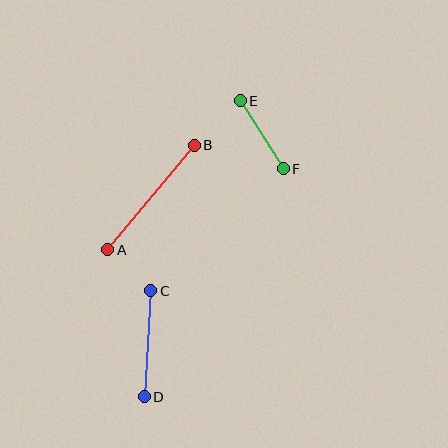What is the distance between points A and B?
The distance is approximately 136 pixels.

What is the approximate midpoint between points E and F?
The midpoint is at approximately (262, 135) pixels.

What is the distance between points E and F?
The distance is approximately 80 pixels.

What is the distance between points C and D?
The distance is approximately 106 pixels.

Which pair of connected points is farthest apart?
Points A and B are farthest apart.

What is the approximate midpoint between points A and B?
The midpoint is at approximately (151, 197) pixels.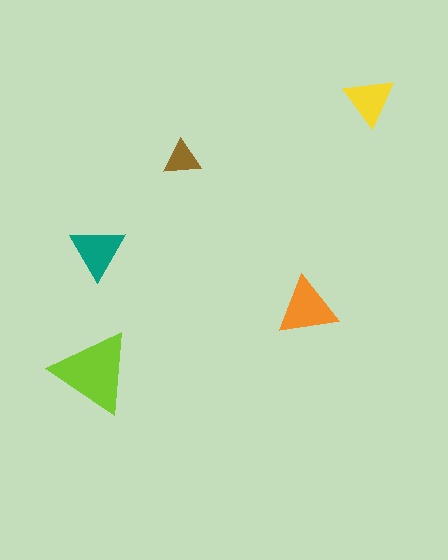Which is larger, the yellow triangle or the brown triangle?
The yellow one.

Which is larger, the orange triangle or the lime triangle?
The lime one.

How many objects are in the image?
There are 5 objects in the image.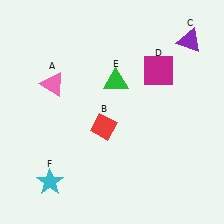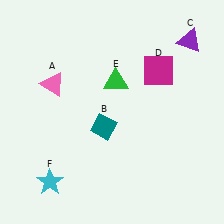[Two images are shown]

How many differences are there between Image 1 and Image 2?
There is 1 difference between the two images.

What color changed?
The diamond (B) changed from red in Image 1 to teal in Image 2.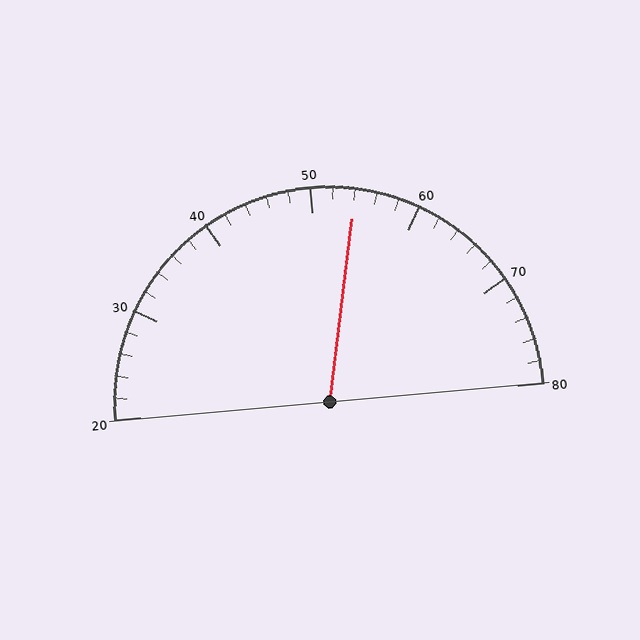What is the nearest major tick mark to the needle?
The nearest major tick mark is 50.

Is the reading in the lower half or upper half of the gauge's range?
The reading is in the upper half of the range (20 to 80).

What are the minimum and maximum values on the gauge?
The gauge ranges from 20 to 80.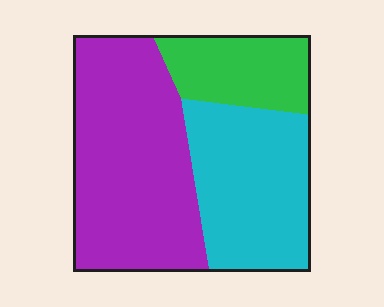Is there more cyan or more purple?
Purple.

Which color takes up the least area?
Green, at roughly 20%.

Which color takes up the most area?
Purple, at roughly 50%.